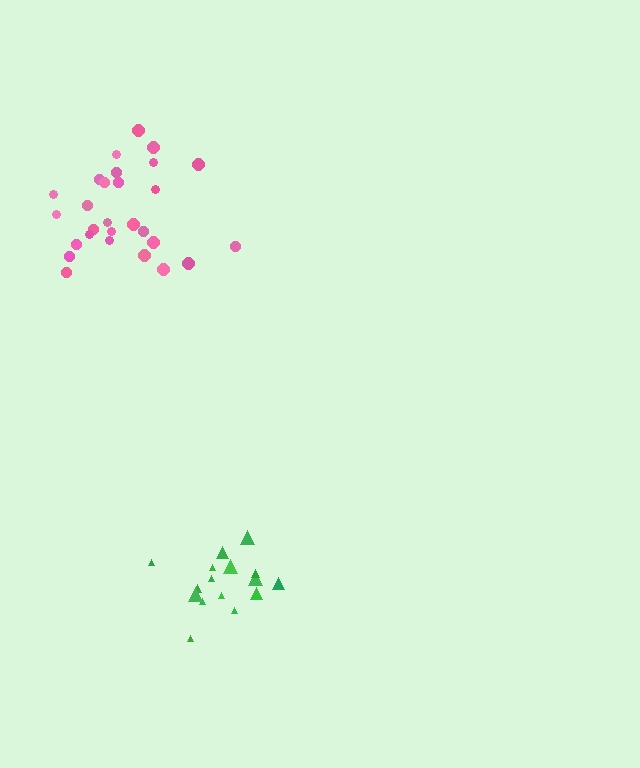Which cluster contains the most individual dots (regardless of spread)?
Pink (29).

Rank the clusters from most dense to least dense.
green, pink.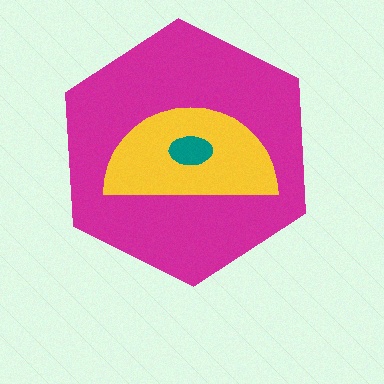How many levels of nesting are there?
3.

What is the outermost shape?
The magenta hexagon.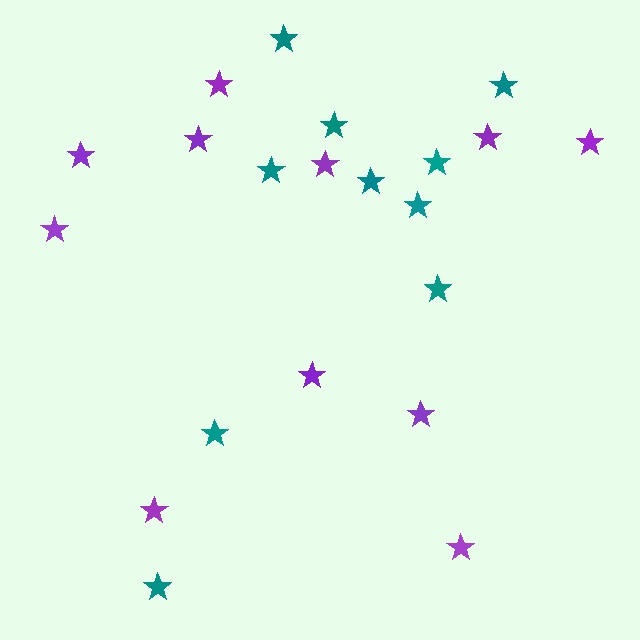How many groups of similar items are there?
There are 2 groups: one group of teal stars (10) and one group of purple stars (11).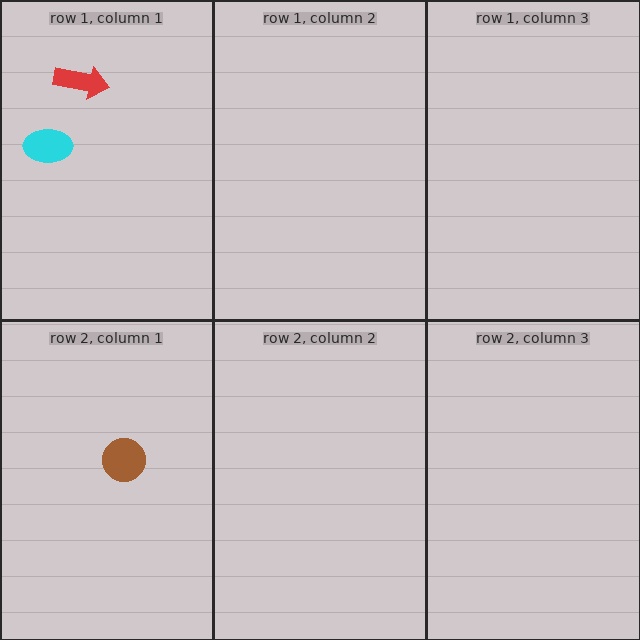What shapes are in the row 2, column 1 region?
The brown circle.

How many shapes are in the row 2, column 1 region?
1.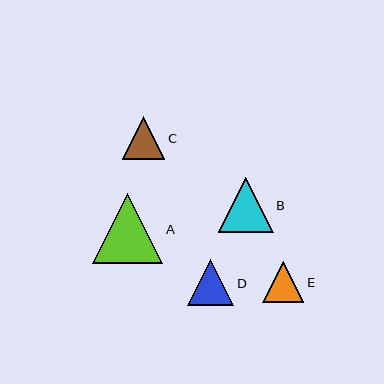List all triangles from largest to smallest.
From largest to smallest: A, B, D, C, E.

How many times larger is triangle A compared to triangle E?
Triangle A is approximately 1.7 times the size of triangle E.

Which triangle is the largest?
Triangle A is the largest with a size of approximately 70 pixels.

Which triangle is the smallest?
Triangle E is the smallest with a size of approximately 41 pixels.